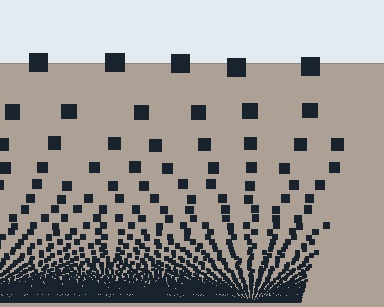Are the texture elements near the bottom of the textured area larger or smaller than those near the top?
Smaller. The gradient is inverted — elements near the bottom are smaller and denser.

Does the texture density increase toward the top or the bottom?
Density increases toward the bottom.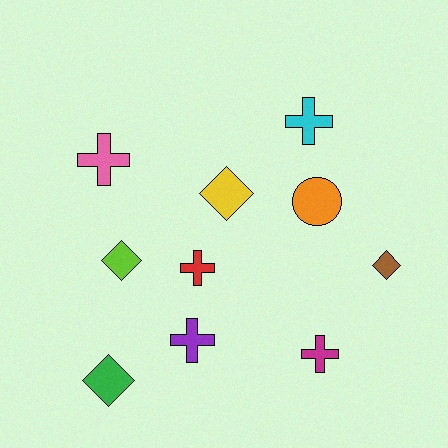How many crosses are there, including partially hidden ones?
There are 5 crosses.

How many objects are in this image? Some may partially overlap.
There are 10 objects.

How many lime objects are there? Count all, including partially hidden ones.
There is 1 lime object.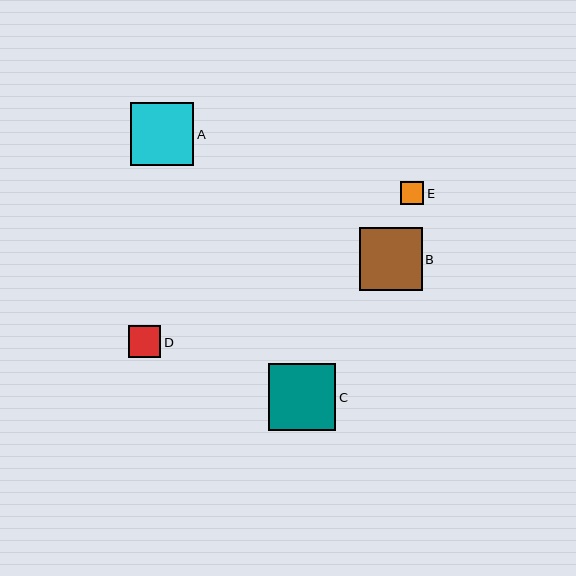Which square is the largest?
Square C is the largest with a size of approximately 67 pixels.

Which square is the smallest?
Square E is the smallest with a size of approximately 23 pixels.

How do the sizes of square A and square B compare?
Square A and square B are approximately the same size.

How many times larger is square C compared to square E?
Square C is approximately 2.9 times the size of square E.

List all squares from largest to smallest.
From largest to smallest: C, A, B, D, E.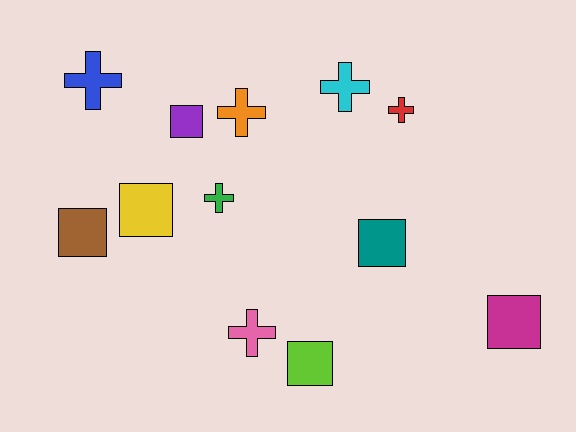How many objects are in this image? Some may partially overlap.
There are 12 objects.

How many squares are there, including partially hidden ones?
There are 6 squares.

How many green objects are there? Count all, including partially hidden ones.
There is 1 green object.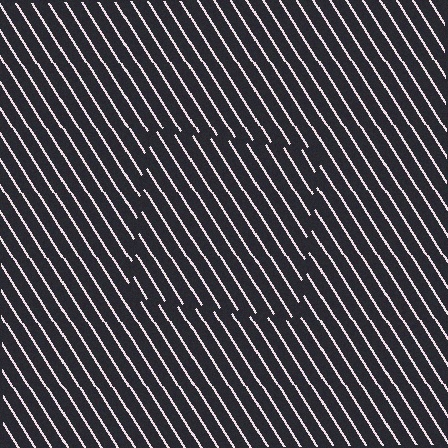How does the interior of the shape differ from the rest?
The interior of the shape contains the same grating, shifted by half a period — the contour is defined by the phase discontinuity where line-ends from the inner and outer gratings abut.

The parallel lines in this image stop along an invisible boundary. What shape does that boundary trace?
An illusory square. The interior of the shape contains the same grating, shifted by half a period — the contour is defined by the phase discontinuity where line-ends from the inner and outer gratings abut.